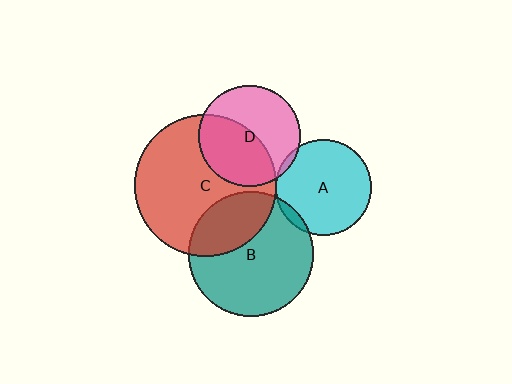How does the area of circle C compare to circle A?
Approximately 2.2 times.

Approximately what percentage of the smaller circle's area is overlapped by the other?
Approximately 5%.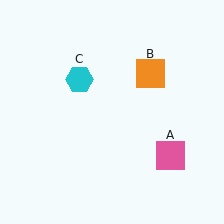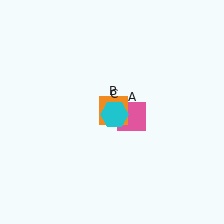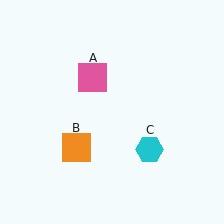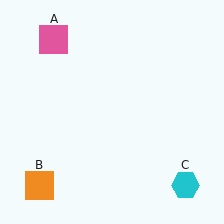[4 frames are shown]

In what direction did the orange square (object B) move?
The orange square (object B) moved down and to the left.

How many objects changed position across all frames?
3 objects changed position: pink square (object A), orange square (object B), cyan hexagon (object C).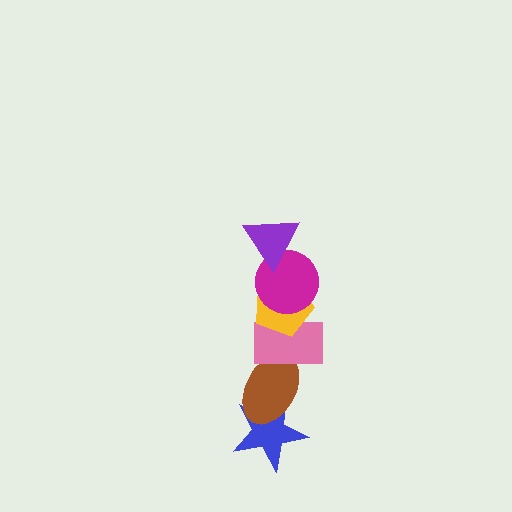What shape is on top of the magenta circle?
The purple triangle is on top of the magenta circle.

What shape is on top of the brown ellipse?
The pink rectangle is on top of the brown ellipse.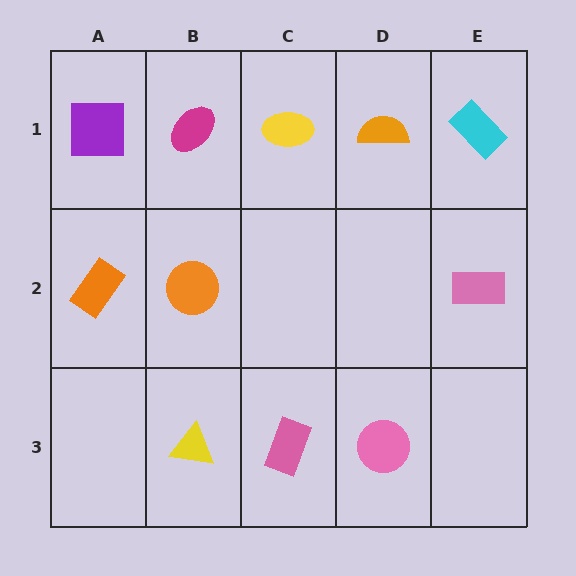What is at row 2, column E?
A pink rectangle.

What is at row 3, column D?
A pink circle.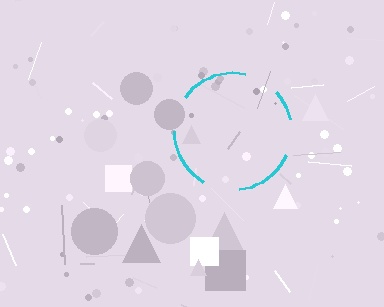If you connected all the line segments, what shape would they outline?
They would outline a circle.